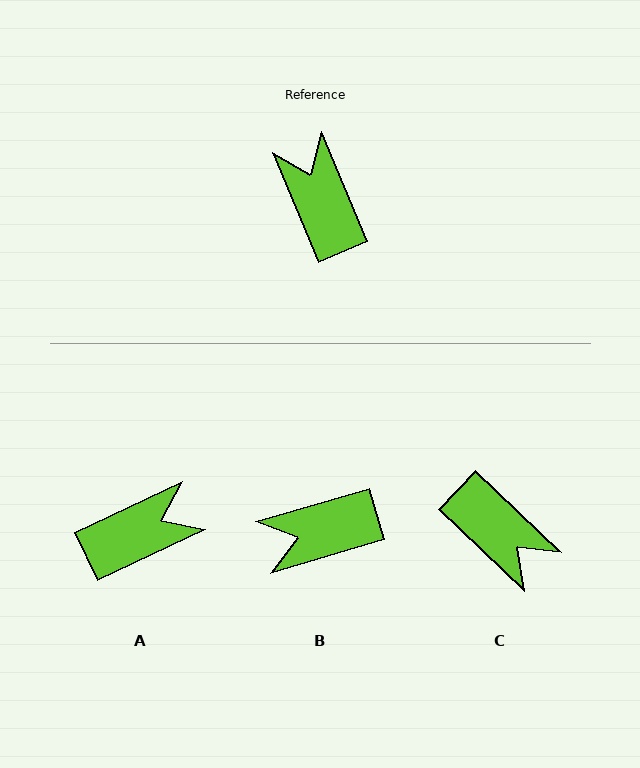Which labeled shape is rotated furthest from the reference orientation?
C, about 156 degrees away.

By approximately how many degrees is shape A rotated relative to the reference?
Approximately 87 degrees clockwise.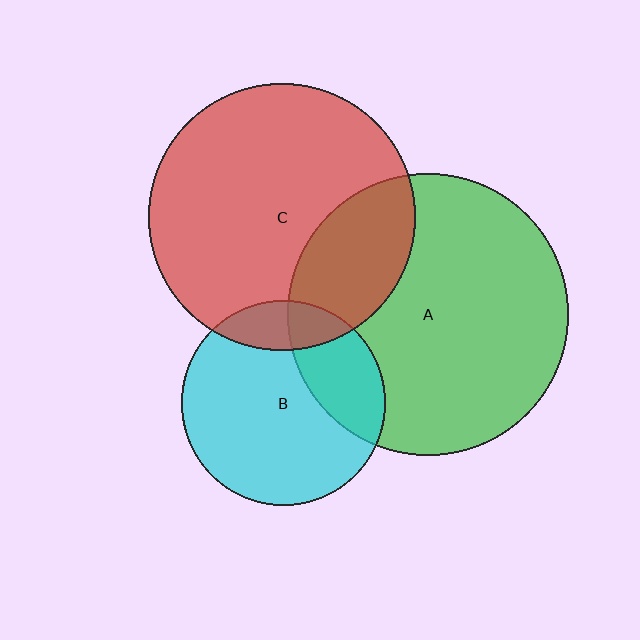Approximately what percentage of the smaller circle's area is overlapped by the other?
Approximately 15%.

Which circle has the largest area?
Circle A (green).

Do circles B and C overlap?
Yes.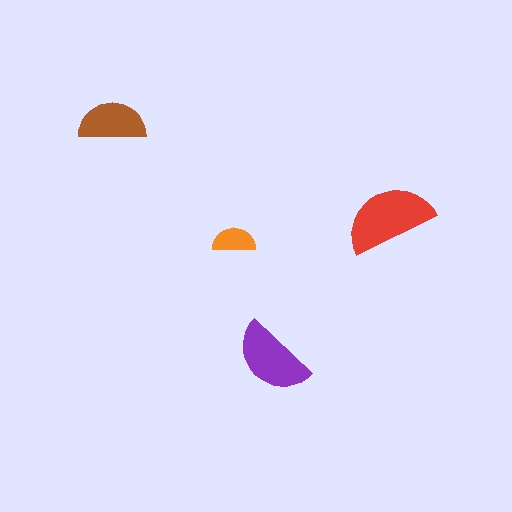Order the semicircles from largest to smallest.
the red one, the purple one, the brown one, the orange one.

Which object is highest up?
The brown semicircle is topmost.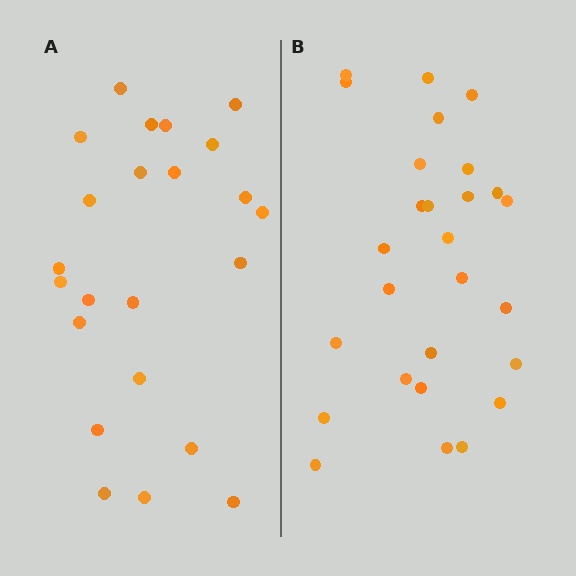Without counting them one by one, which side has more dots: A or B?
Region B (the right region) has more dots.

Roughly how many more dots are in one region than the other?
Region B has about 4 more dots than region A.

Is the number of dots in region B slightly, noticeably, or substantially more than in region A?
Region B has only slightly more — the two regions are fairly close. The ratio is roughly 1.2 to 1.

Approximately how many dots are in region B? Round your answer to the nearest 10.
About 30 dots. (The exact count is 27, which rounds to 30.)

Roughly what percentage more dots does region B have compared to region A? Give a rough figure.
About 15% more.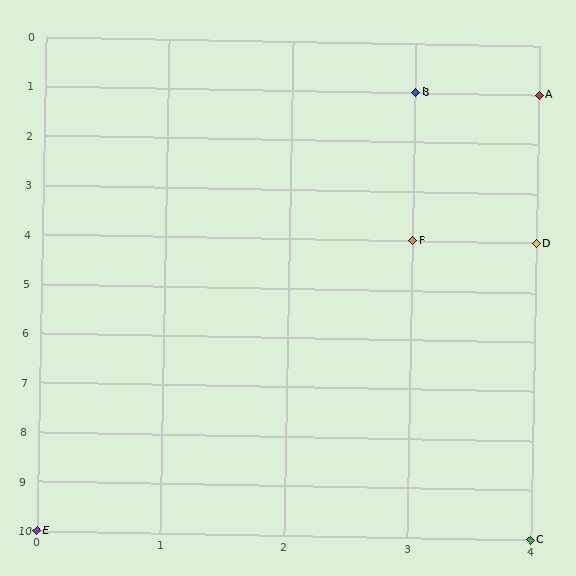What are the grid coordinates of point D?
Point D is at grid coordinates (4, 4).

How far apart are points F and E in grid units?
Points F and E are 3 columns and 6 rows apart (about 6.7 grid units diagonally).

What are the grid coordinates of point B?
Point B is at grid coordinates (3, 1).